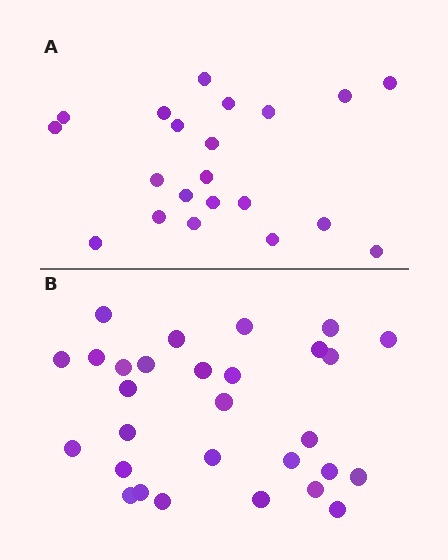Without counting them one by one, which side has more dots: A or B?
Region B (the bottom region) has more dots.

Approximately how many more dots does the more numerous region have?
Region B has roughly 8 or so more dots than region A.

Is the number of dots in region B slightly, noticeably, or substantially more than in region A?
Region B has noticeably more, but not dramatically so. The ratio is roughly 1.4 to 1.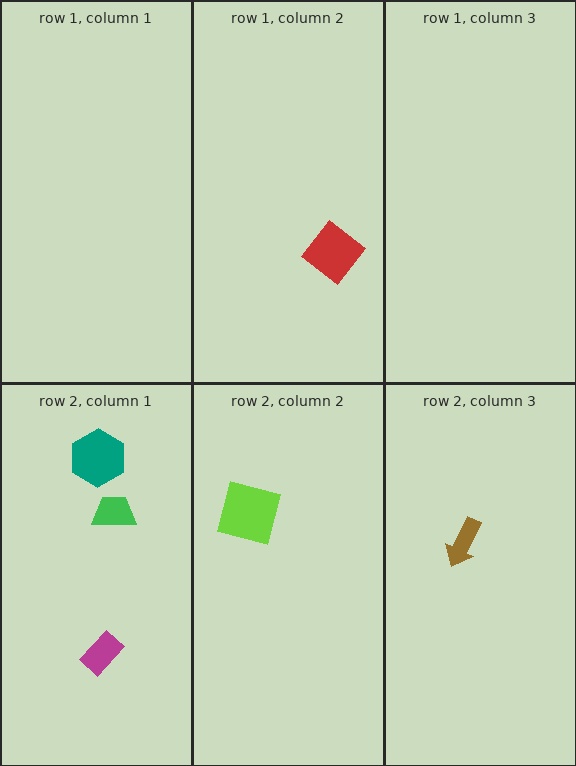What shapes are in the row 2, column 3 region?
The brown arrow.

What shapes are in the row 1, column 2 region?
The red diamond.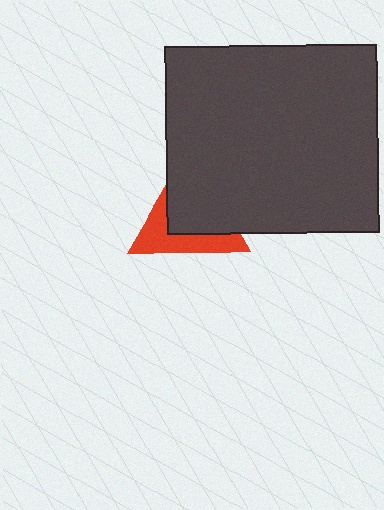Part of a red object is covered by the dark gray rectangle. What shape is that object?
It is a triangle.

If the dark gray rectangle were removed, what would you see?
You would see the complete red triangle.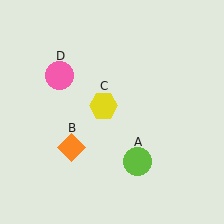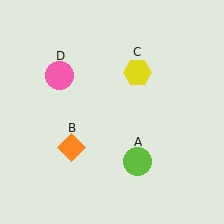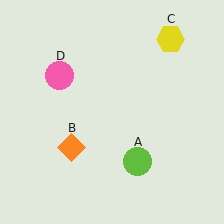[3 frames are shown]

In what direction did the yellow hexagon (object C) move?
The yellow hexagon (object C) moved up and to the right.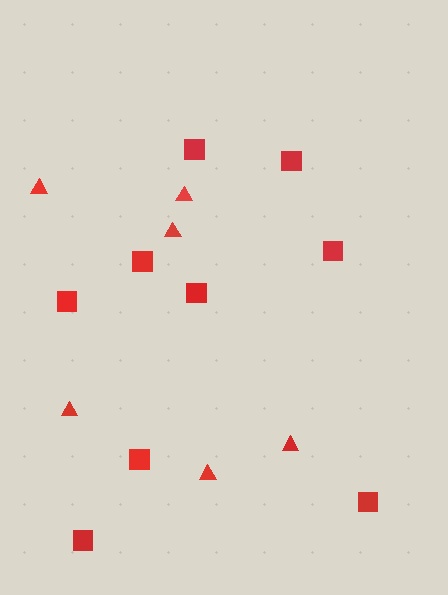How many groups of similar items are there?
There are 2 groups: one group of squares (9) and one group of triangles (6).